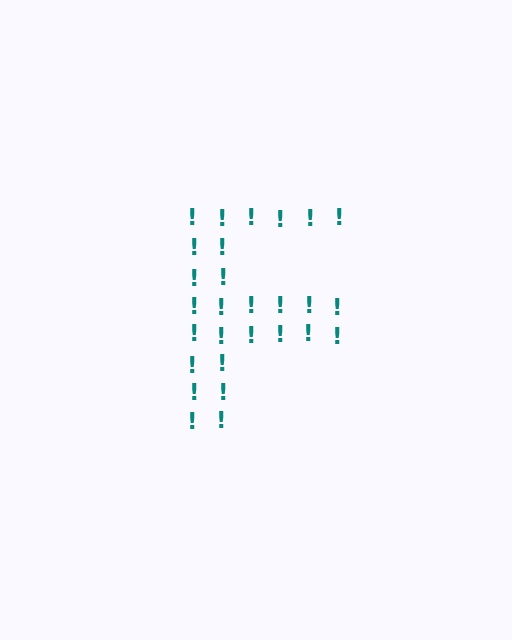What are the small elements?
The small elements are exclamation marks.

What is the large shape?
The large shape is the letter F.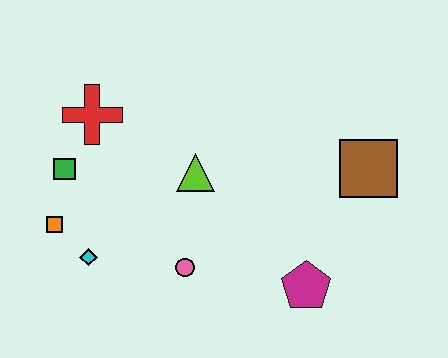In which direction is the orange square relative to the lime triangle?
The orange square is to the left of the lime triangle.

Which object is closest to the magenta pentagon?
The pink circle is closest to the magenta pentagon.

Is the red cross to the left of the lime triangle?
Yes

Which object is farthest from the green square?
The brown square is farthest from the green square.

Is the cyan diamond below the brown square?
Yes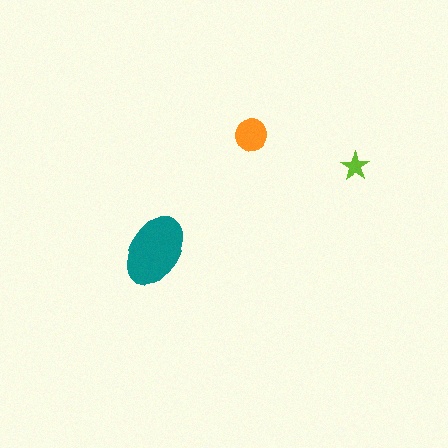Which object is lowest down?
The teal ellipse is bottommost.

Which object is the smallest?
The lime star.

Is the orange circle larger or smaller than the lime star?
Larger.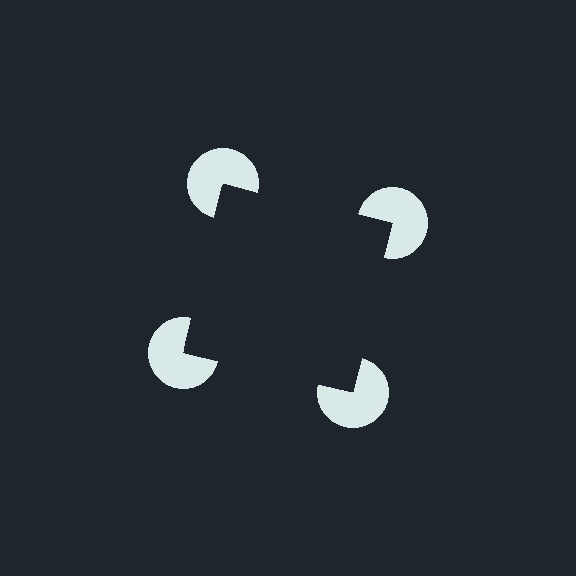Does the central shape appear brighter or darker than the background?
It typically appears slightly darker than the background, even though no actual brightness change is drawn.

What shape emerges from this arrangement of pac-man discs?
An illusory square — its edges are inferred from the aligned wedge cuts in the pac-man discs, not physically drawn.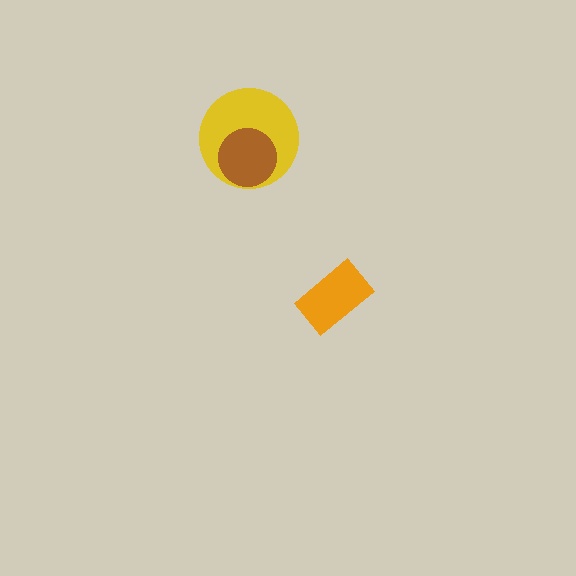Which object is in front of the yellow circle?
The brown circle is in front of the yellow circle.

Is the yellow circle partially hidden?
Yes, it is partially covered by another shape.